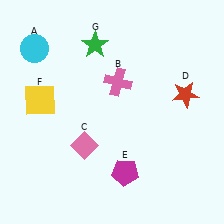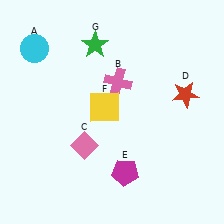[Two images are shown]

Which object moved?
The yellow square (F) moved right.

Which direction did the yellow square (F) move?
The yellow square (F) moved right.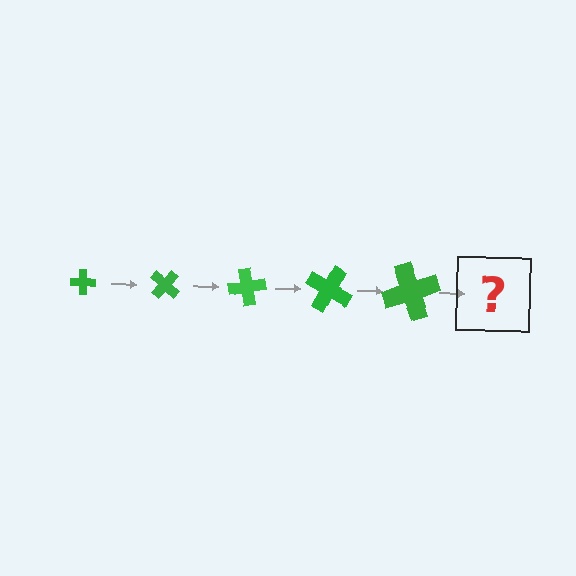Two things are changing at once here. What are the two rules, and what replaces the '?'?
The two rules are that the cross grows larger each step and it rotates 40 degrees each step. The '?' should be a cross, larger than the previous one and rotated 200 degrees from the start.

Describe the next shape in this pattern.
It should be a cross, larger than the previous one and rotated 200 degrees from the start.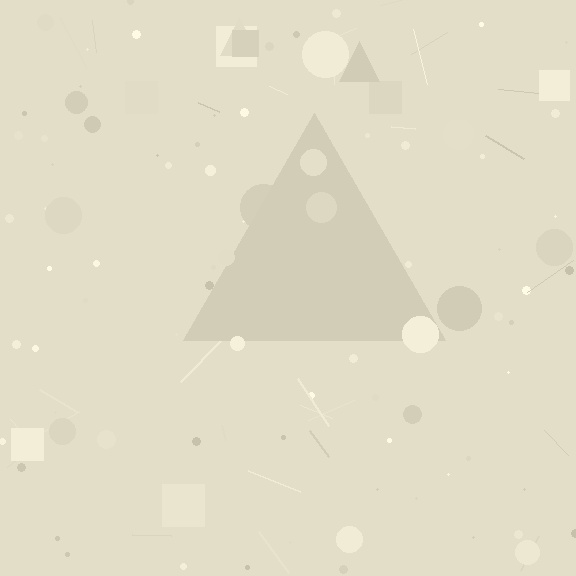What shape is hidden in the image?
A triangle is hidden in the image.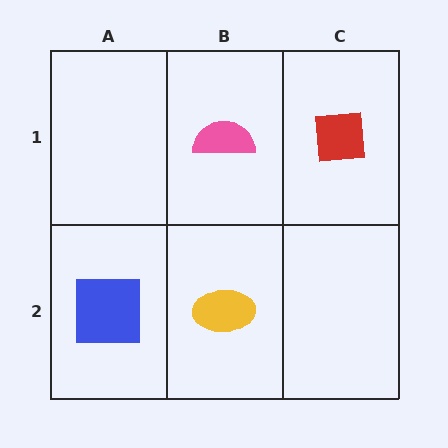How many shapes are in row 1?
2 shapes.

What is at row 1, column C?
A red square.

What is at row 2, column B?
A yellow ellipse.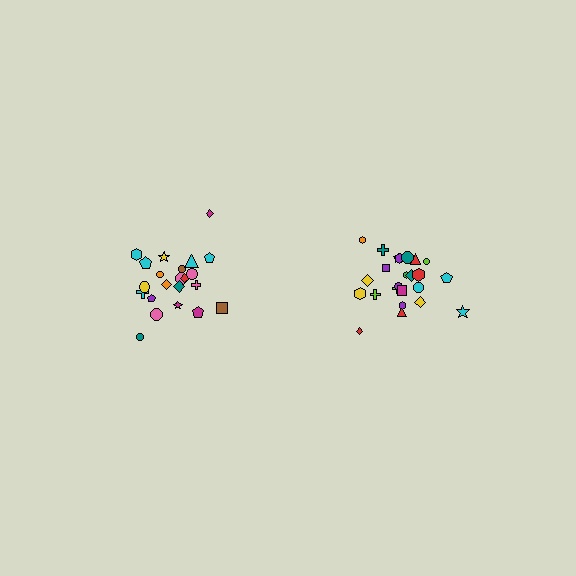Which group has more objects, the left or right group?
The right group.